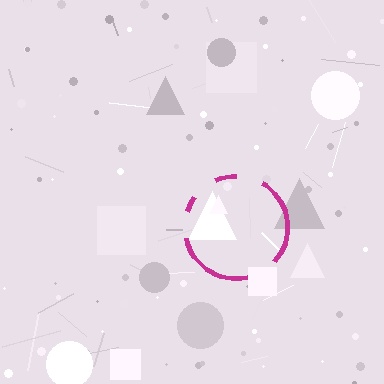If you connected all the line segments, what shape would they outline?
They would outline a circle.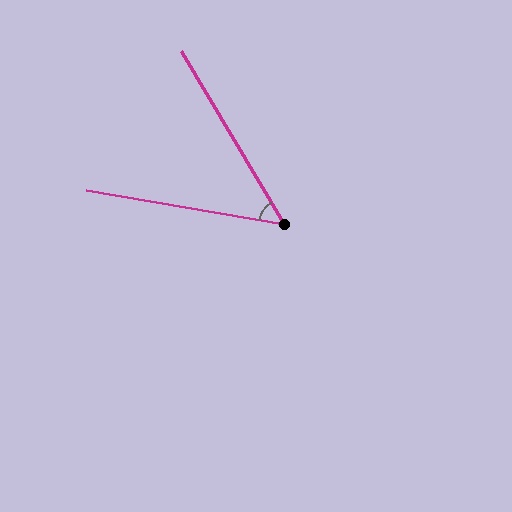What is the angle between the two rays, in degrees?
Approximately 49 degrees.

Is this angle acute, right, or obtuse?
It is acute.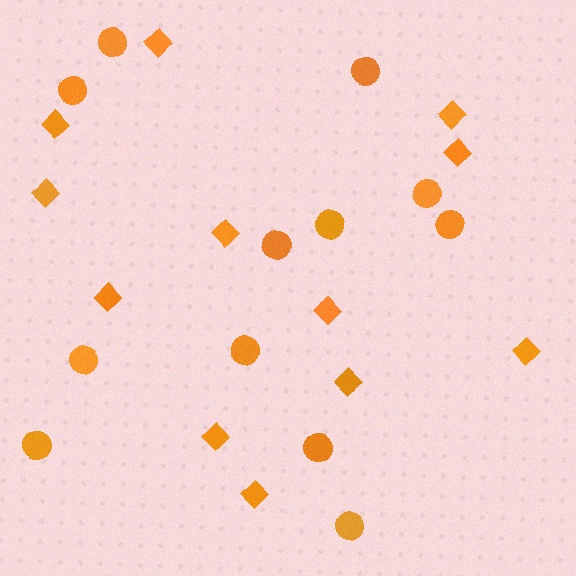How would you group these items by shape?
There are 2 groups: one group of circles (12) and one group of diamonds (12).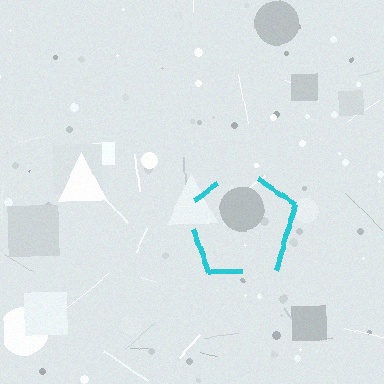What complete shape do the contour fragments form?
The contour fragments form a pentagon.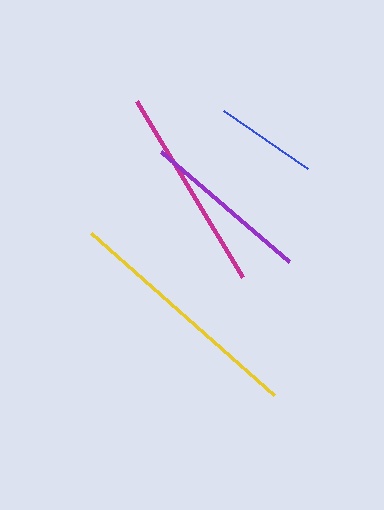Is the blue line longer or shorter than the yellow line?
The yellow line is longer than the blue line.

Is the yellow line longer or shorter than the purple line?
The yellow line is longer than the purple line.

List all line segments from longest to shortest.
From longest to shortest: yellow, magenta, purple, blue.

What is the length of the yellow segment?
The yellow segment is approximately 244 pixels long.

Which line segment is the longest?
The yellow line is the longest at approximately 244 pixels.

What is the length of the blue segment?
The blue segment is approximately 103 pixels long.